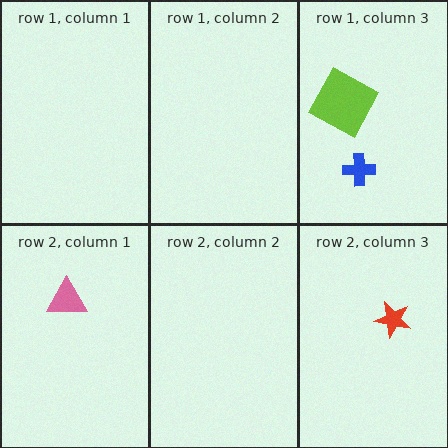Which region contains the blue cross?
The row 1, column 3 region.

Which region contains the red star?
The row 2, column 3 region.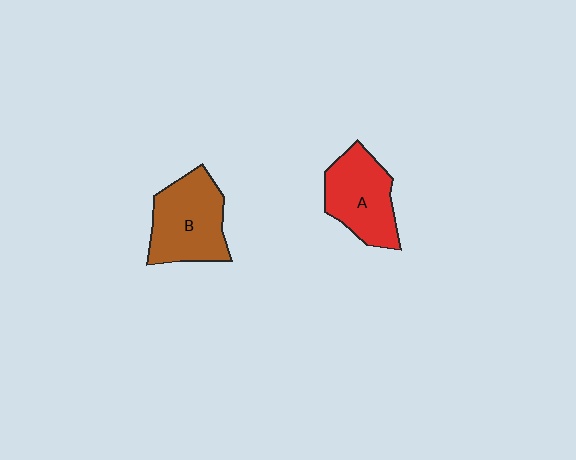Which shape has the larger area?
Shape B (brown).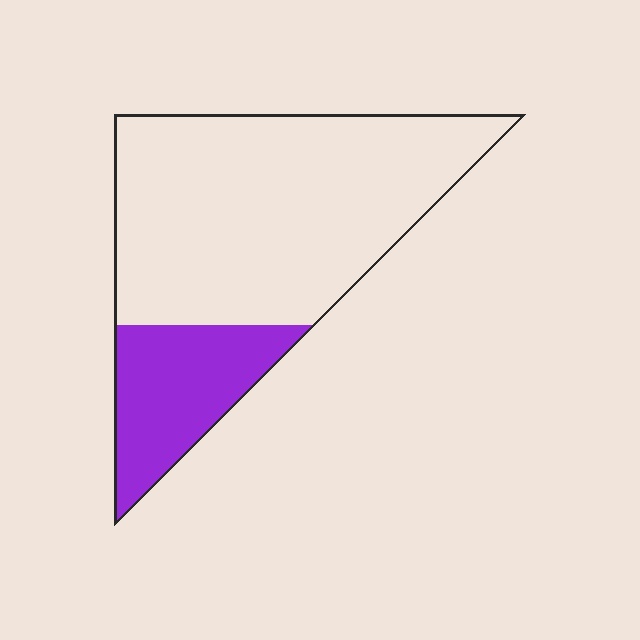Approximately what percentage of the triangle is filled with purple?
Approximately 25%.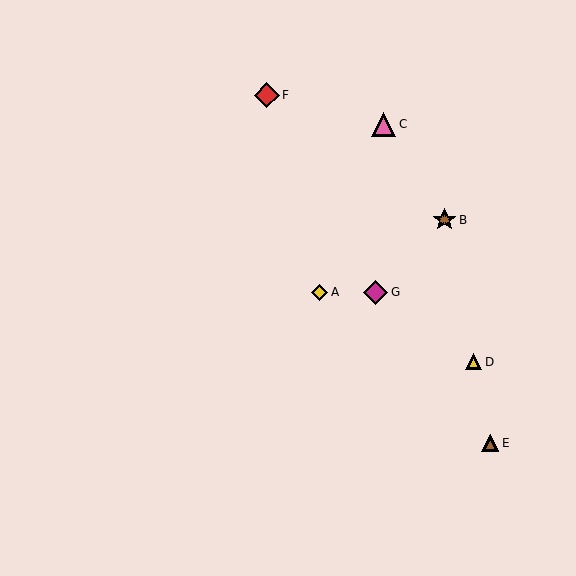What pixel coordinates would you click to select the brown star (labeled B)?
Click at (444, 220) to select the brown star B.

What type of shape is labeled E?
Shape E is a brown triangle.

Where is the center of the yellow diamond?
The center of the yellow diamond is at (320, 292).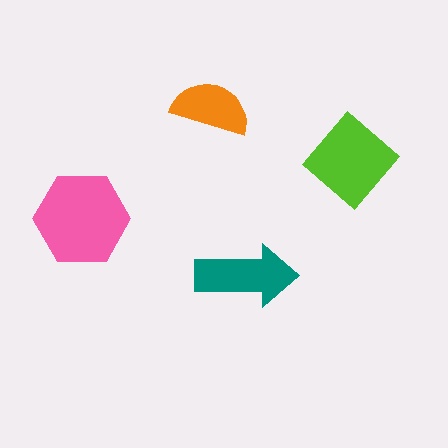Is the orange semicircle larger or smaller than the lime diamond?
Smaller.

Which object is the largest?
The pink hexagon.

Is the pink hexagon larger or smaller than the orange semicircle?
Larger.